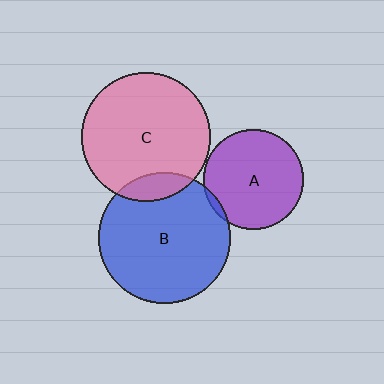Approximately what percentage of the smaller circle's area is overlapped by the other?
Approximately 5%.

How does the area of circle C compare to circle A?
Approximately 1.6 times.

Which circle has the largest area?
Circle B (blue).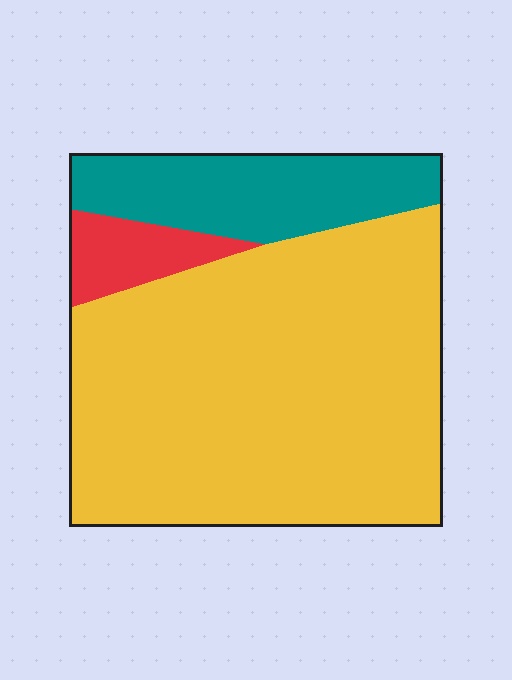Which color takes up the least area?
Red, at roughly 5%.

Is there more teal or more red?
Teal.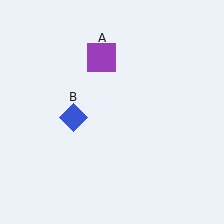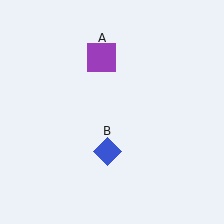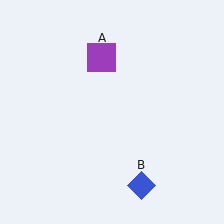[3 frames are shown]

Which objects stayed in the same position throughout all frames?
Purple square (object A) remained stationary.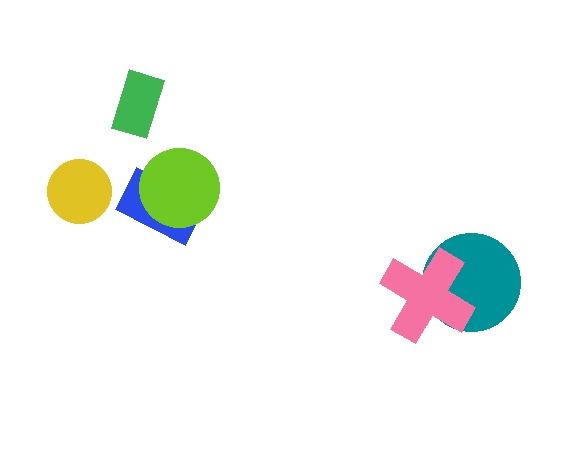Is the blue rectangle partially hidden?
Yes, it is partially covered by another shape.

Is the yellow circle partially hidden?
No, no other shape covers it.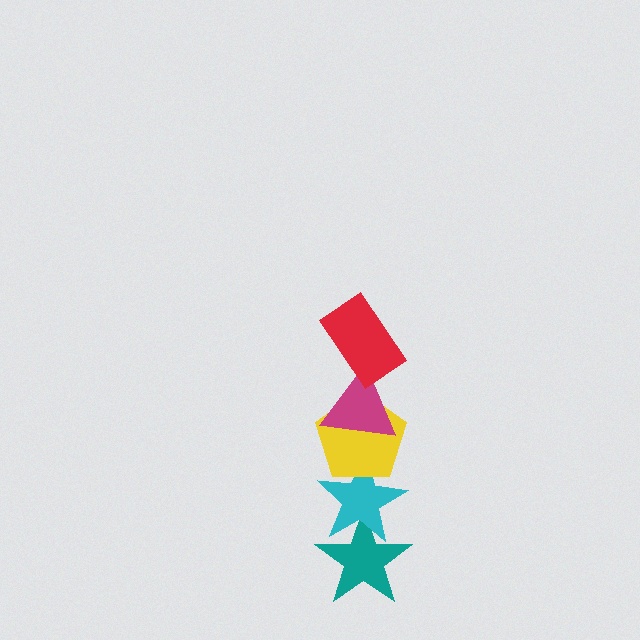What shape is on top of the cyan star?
The yellow pentagon is on top of the cyan star.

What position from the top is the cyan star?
The cyan star is 4th from the top.